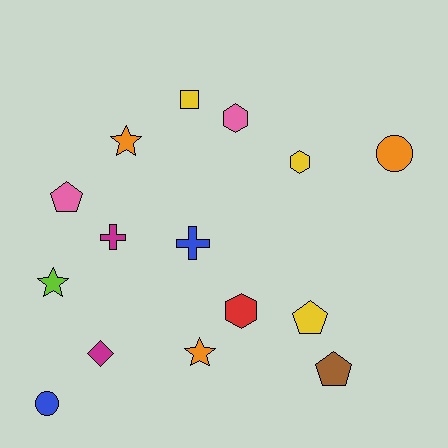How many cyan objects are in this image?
There are no cyan objects.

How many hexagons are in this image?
There are 3 hexagons.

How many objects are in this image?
There are 15 objects.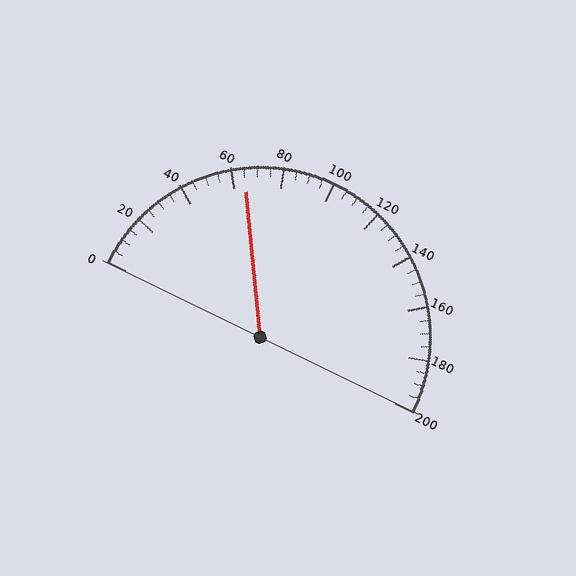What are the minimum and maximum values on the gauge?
The gauge ranges from 0 to 200.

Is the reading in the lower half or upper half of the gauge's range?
The reading is in the lower half of the range (0 to 200).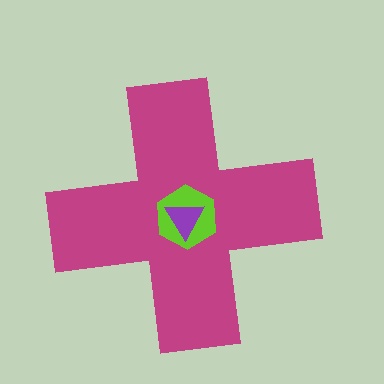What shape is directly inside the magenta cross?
The lime hexagon.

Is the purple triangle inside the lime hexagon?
Yes.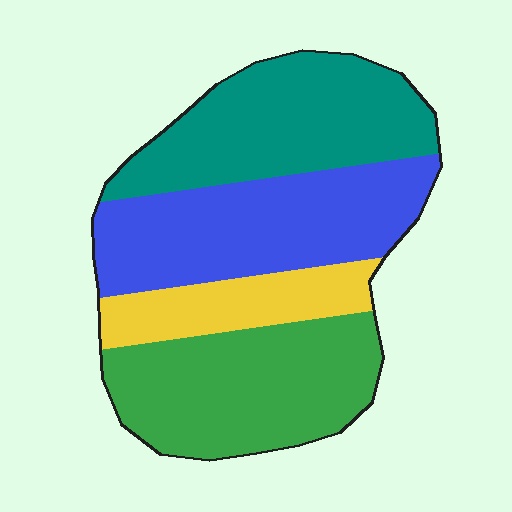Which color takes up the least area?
Yellow, at roughly 15%.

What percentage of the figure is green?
Green covers around 30% of the figure.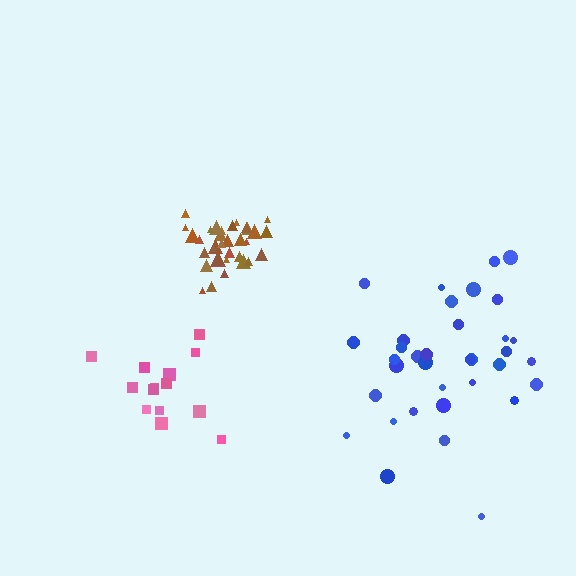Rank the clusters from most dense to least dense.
brown, pink, blue.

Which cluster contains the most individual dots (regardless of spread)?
Blue (35).